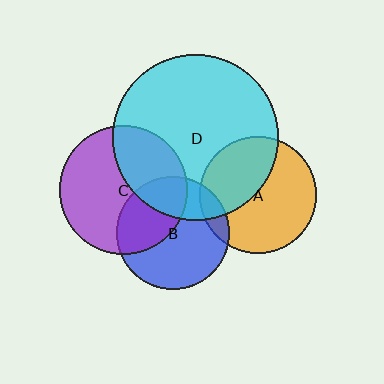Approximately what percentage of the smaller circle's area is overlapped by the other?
Approximately 40%.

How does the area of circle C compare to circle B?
Approximately 1.3 times.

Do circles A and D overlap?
Yes.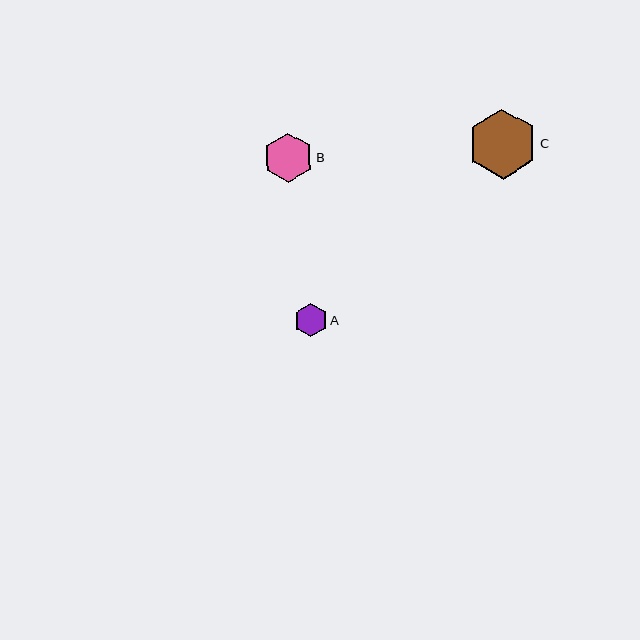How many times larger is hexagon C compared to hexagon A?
Hexagon C is approximately 2.1 times the size of hexagon A.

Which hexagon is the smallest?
Hexagon A is the smallest with a size of approximately 33 pixels.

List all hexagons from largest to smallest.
From largest to smallest: C, B, A.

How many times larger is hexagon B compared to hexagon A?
Hexagon B is approximately 1.5 times the size of hexagon A.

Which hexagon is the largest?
Hexagon C is the largest with a size of approximately 70 pixels.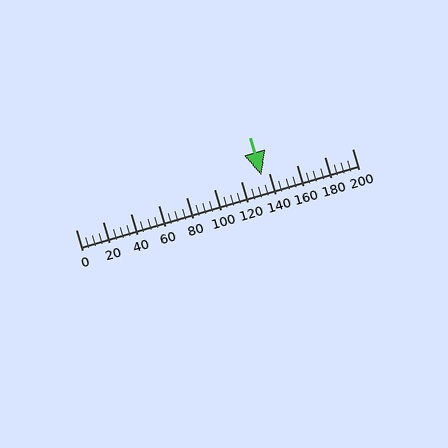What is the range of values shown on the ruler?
The ruler shows values from 0 to 200.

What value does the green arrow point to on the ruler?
The green arrow points to approximately 134.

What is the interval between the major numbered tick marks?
The major tick marks are spaced 20 units apart.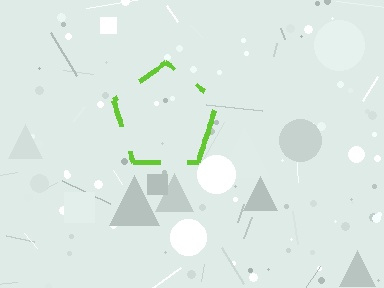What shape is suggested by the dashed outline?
The dashed outline suggests a pentagon.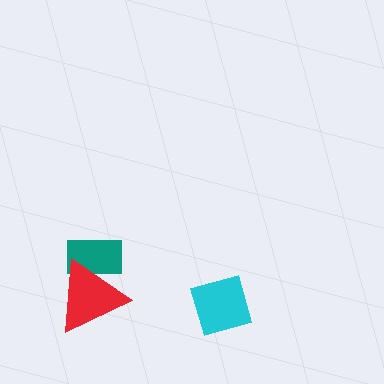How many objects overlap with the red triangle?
1 object overlaps with the red triangle.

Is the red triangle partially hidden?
No, no other shape covers it.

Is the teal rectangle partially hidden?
Yes, it is partially covered by another shape.